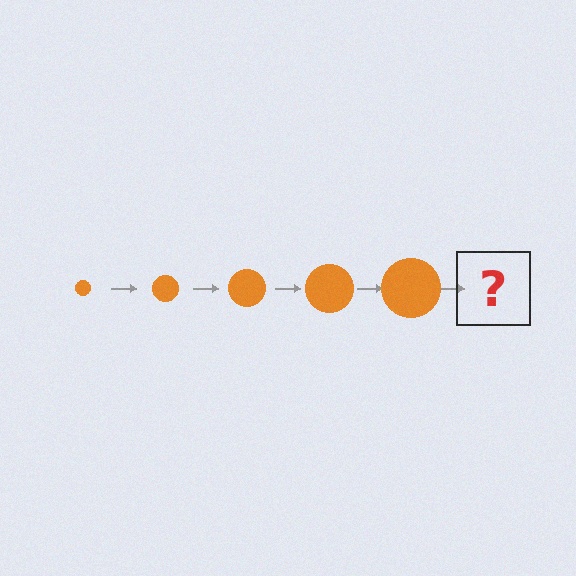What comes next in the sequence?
The next element should be an orange circle, larger than the previous one.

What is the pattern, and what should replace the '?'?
The pattern is that the circle gets progressively larger each step. The '?' should be an orange circle, larger than the previous one.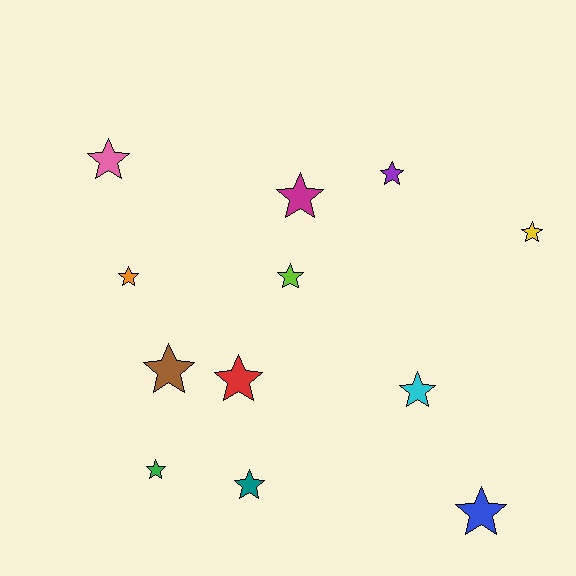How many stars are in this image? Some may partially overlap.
There are 12 stars.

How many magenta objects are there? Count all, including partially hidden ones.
There is 1 magenta object.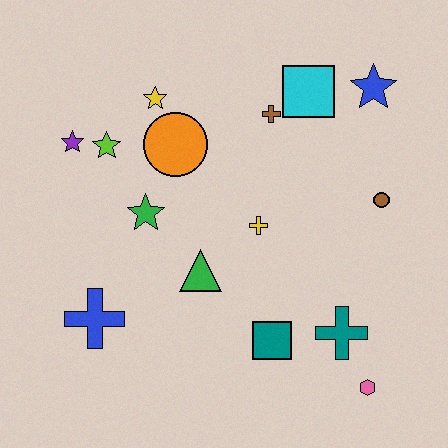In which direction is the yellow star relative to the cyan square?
The yellow star is to the left of the cyan square.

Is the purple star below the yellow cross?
No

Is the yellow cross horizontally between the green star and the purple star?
No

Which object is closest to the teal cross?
The pink hexagon is closest to the teal cross.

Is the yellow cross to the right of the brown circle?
No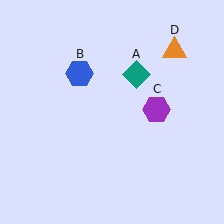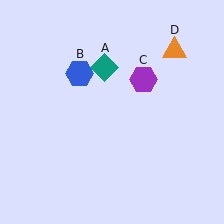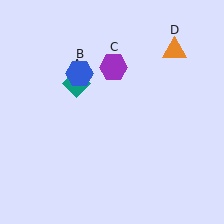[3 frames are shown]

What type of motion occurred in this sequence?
The teal diamond (object A), purple hexagon (object C) rotated counterclockwise around the center of the scene.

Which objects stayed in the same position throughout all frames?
Blue hexagon (object B) and orange triangle (object D) remained stationary.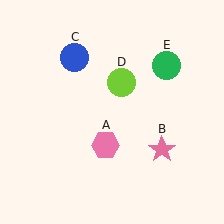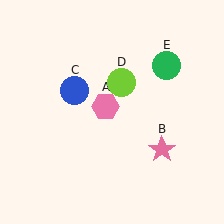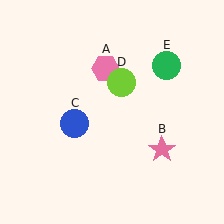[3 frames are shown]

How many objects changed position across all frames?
2 objects changed position: pink hexagon (object A), blue circle (object C).